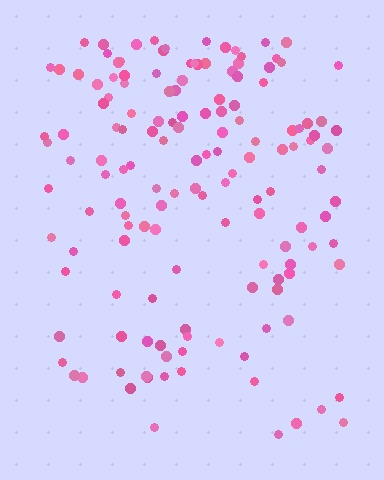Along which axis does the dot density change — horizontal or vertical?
Vertical.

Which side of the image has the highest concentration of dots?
The top.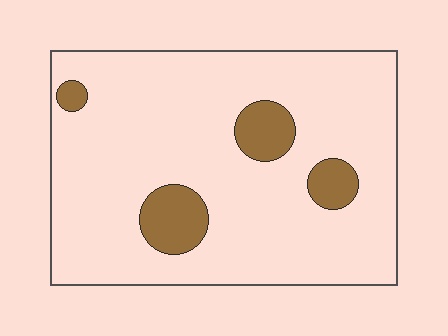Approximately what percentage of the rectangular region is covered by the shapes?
Approximately 10%.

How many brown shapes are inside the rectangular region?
4.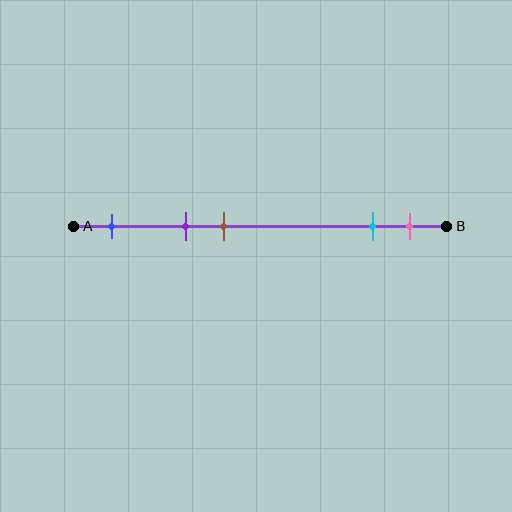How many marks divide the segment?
There are 5 marks dividing the segment.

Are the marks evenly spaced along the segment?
No, the marks are not evenly spaced.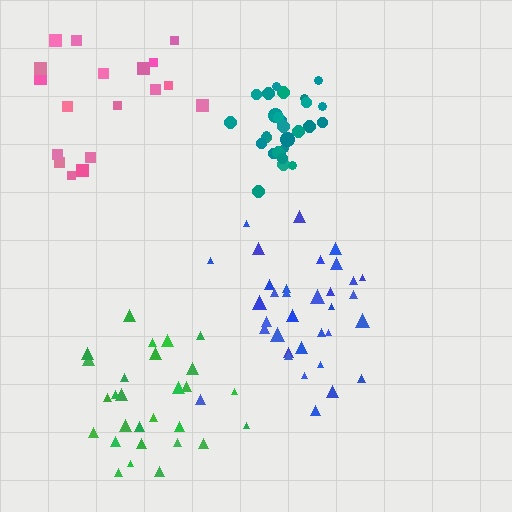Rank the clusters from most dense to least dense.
teal, blue, green, pink.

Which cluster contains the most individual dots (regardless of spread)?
Blue (34).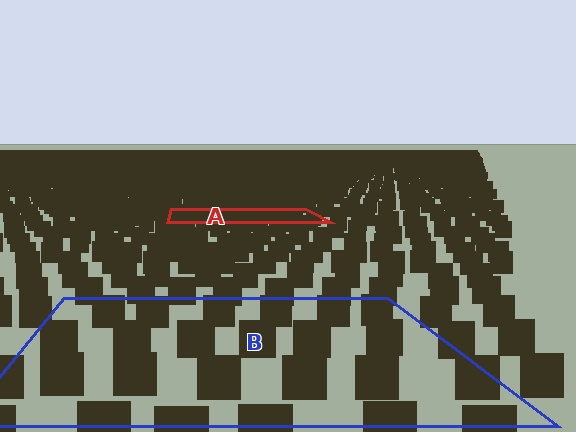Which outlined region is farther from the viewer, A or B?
Region A is farther from the viewer — the texture elements inside it appear smaller and more densely packed.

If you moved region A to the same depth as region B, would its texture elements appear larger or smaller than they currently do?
They would appear larger. At a closer depth, the same texture elements are projected at a bigger on-screen size.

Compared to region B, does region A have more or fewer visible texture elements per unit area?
Region A has more texture elements per unit area — they are packed more densely because it is farther away.